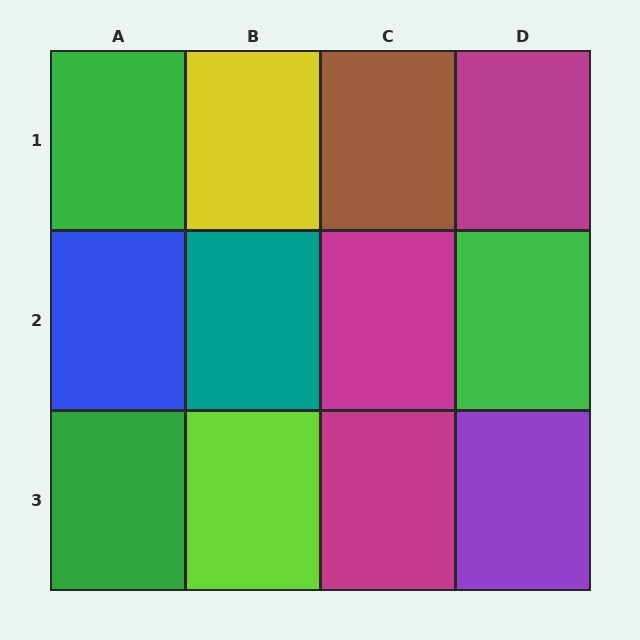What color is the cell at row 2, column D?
Green.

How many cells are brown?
1 cell is brown.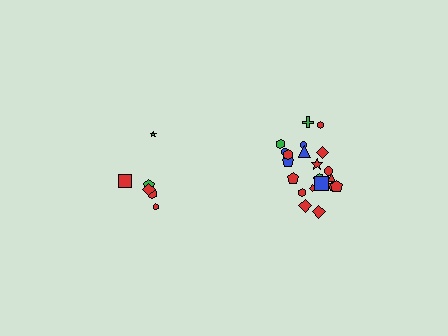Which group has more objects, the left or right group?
The right group.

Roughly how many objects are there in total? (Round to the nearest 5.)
Roughly 30 objects in total.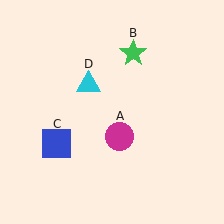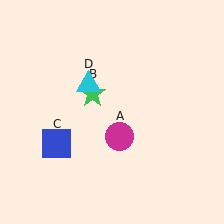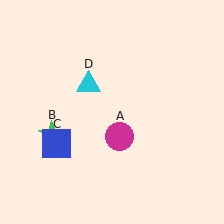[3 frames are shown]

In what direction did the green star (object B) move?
The green star (object B) moved down and to the left.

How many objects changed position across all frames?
1 object changed position: green star (object B).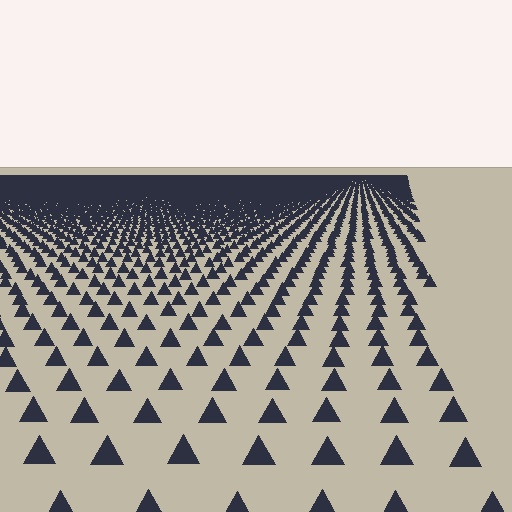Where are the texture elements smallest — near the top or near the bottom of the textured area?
Near the top.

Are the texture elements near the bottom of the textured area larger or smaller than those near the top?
Larger. Near the bottom, elements are closer to the viewer and appear at a bigger on-screen size.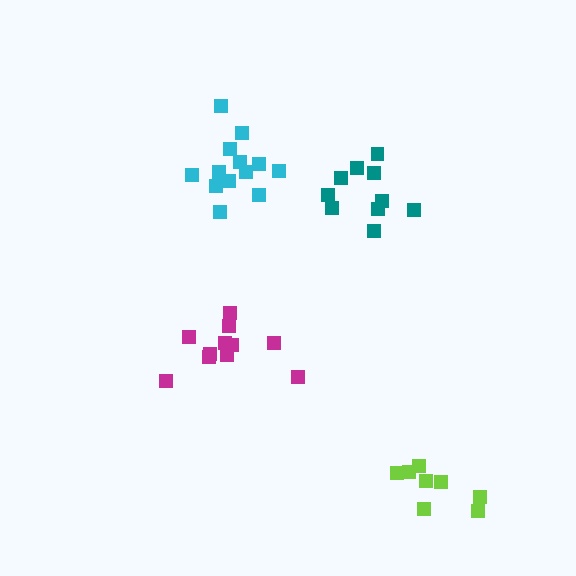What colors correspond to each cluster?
The clusters are colored: cyan, lime, magenta, teal.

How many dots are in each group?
Group 1: 13 dots, Group 2: 8 dots, Group 3: 11 dots, Group 4: 10 dots (42 total).